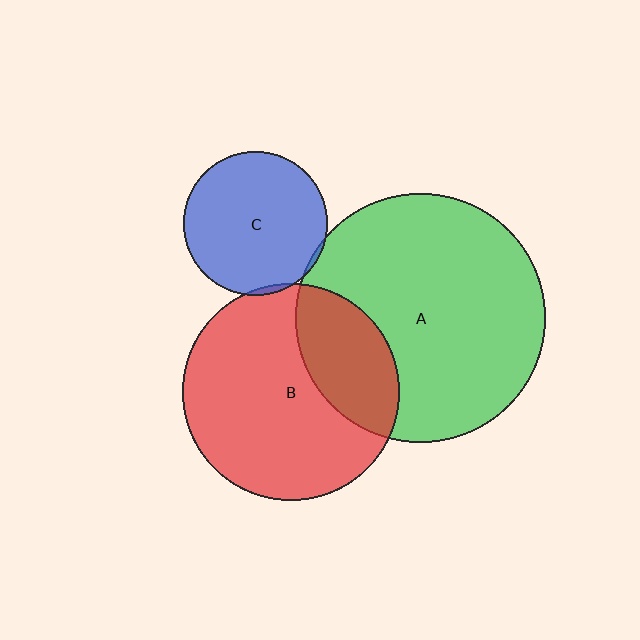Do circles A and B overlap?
Yes.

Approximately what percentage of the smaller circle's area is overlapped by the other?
Approximately 30%.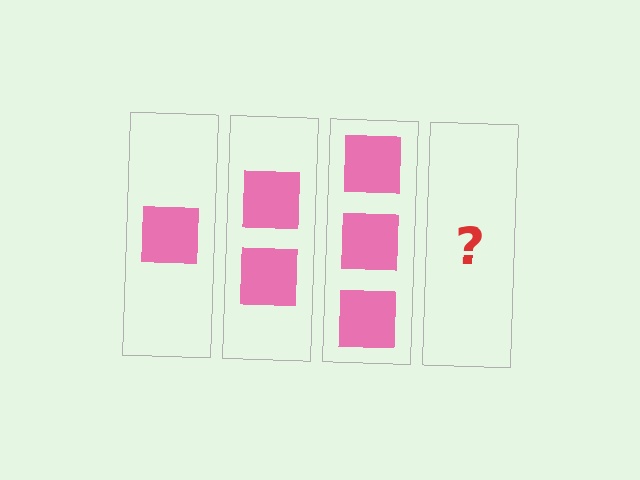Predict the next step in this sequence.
The next step is 4 squares.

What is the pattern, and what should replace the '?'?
The pattern is that each step adds one more square. The '?' should be 4 squares.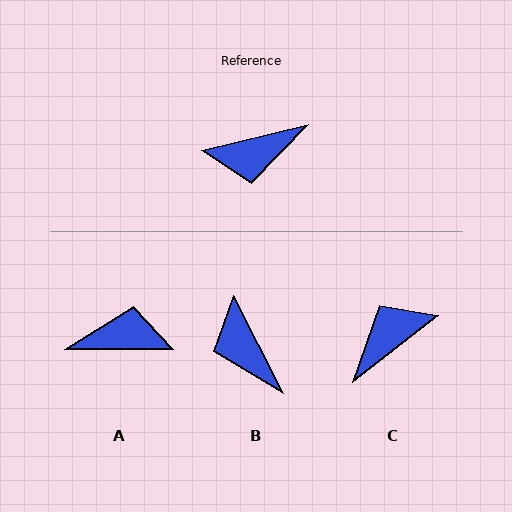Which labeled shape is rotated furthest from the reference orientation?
A, about 166 degrees away.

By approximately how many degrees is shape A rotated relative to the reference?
Approximately 166 degrees counter-clockwise.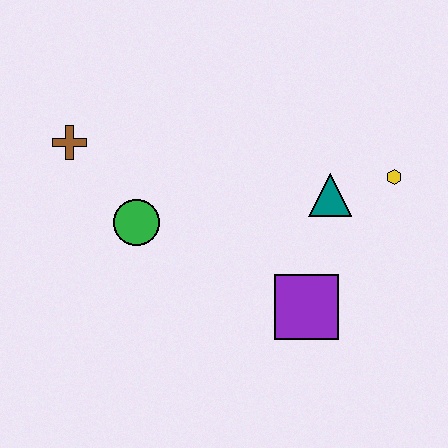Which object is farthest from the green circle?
The yellow hexagon is farthest from the green circle.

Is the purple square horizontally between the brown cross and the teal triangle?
Yes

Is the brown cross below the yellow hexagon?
No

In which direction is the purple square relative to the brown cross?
The purple square is to the right of the brown cross.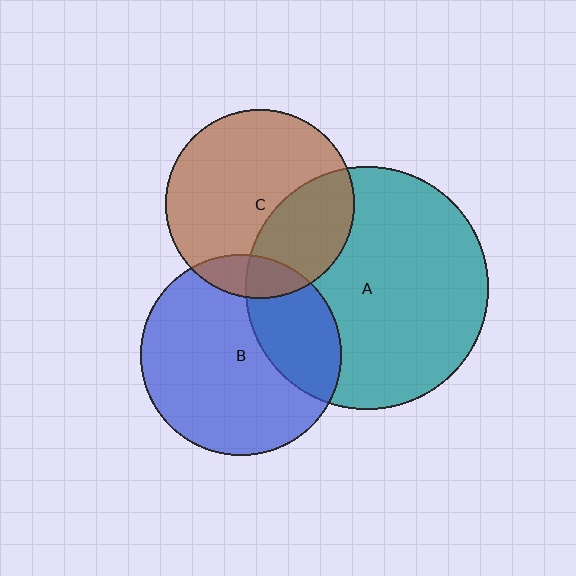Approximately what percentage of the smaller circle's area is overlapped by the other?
Approximately 35%.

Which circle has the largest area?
Circle A (teal).